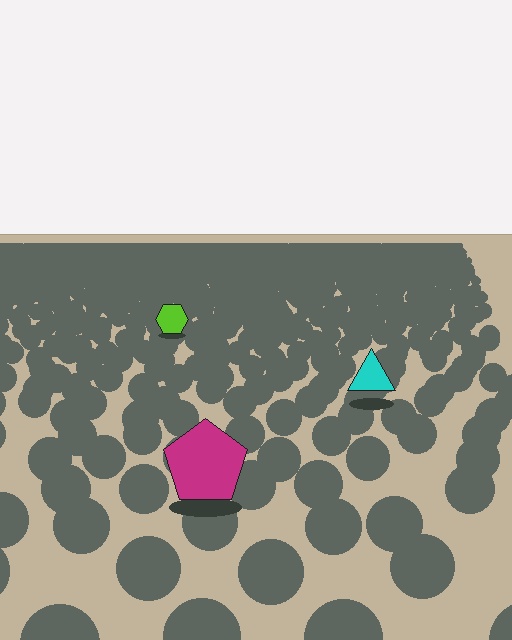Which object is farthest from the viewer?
The lime hexagon is farthest from the viewer. It appears smaller and the ground texture around it is denser.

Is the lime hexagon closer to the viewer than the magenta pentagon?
No. The magenta pentagon is closer — you can tell from the texture gradient: the ground texture is coarser near it.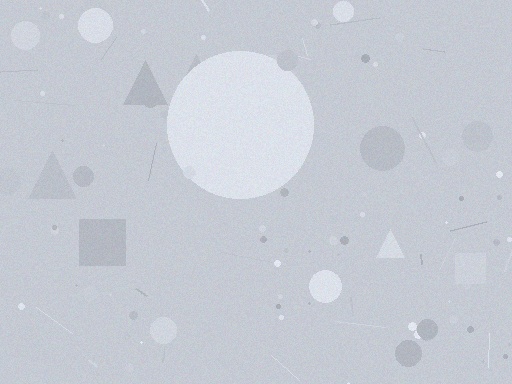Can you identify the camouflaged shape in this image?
The camouflaged shape is a circle.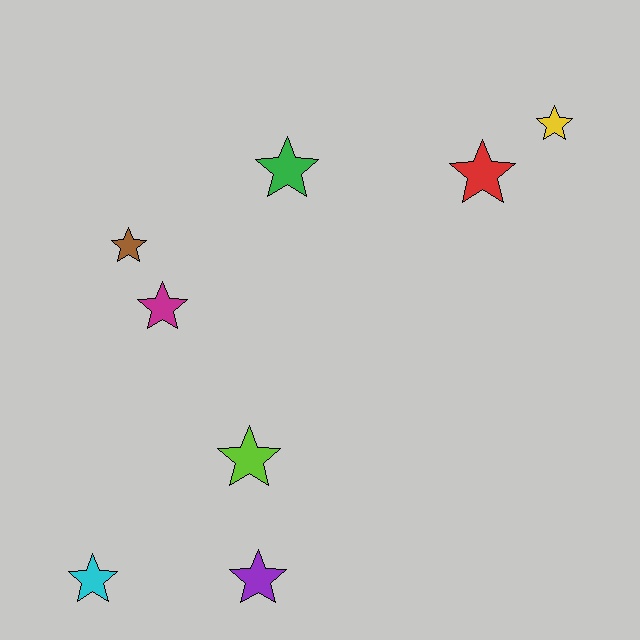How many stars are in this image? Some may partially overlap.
There are 8 stars.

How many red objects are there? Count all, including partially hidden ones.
There is 1 red object.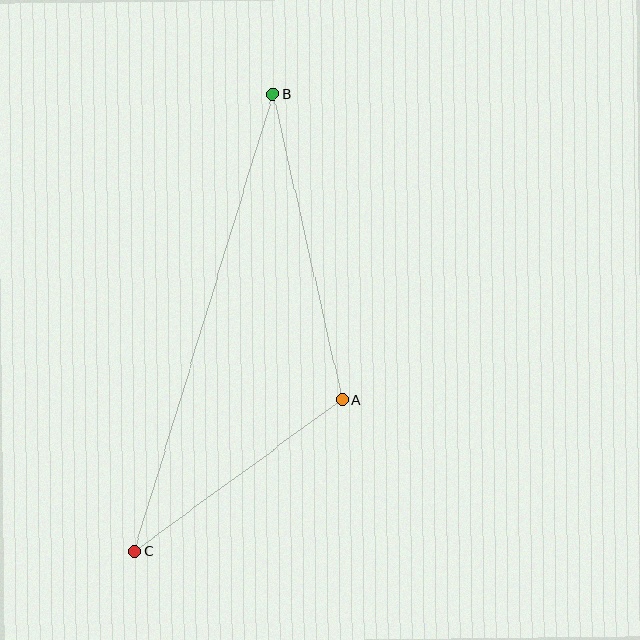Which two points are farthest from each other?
Points B and C are farthest from each other.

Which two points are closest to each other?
Points A and C are closest to each other.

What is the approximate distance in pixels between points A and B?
The distance between A and B is approximately 313 pixels.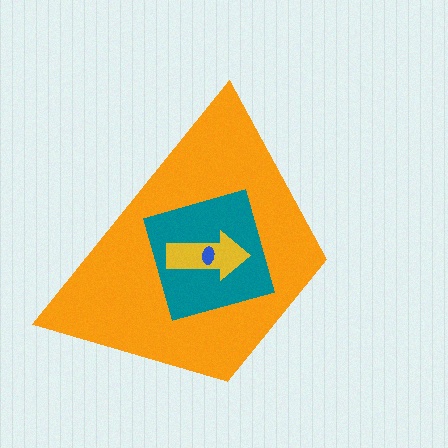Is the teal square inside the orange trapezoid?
Yes.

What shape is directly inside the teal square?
The yellow arrow.